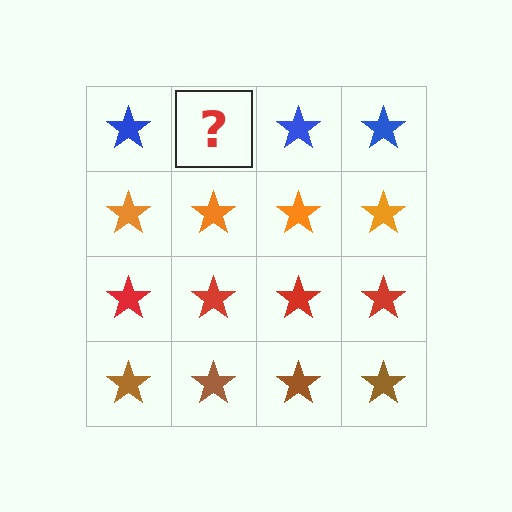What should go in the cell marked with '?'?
The missing cell should contain a blue star.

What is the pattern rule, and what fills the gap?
The rule is that each row has a consistent color. The gap should be filled with a blue star.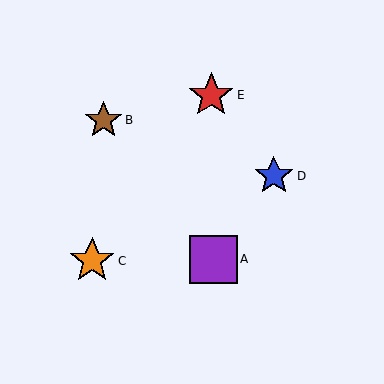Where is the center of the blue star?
The center of the blue star is at (274, 176).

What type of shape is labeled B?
Shape B is a brown star.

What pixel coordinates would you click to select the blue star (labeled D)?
Click at (274, 176) to select the blue star D.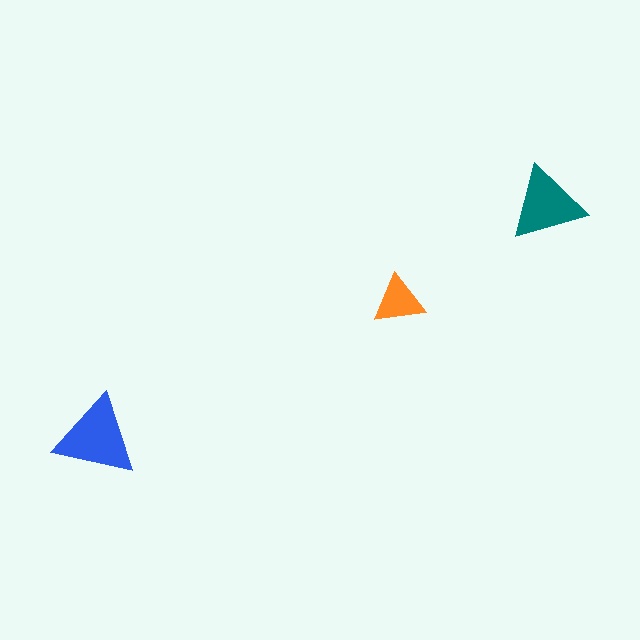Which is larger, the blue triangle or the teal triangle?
The blue one.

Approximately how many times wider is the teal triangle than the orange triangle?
About 1.5 times wider.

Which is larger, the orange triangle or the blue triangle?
The blue one.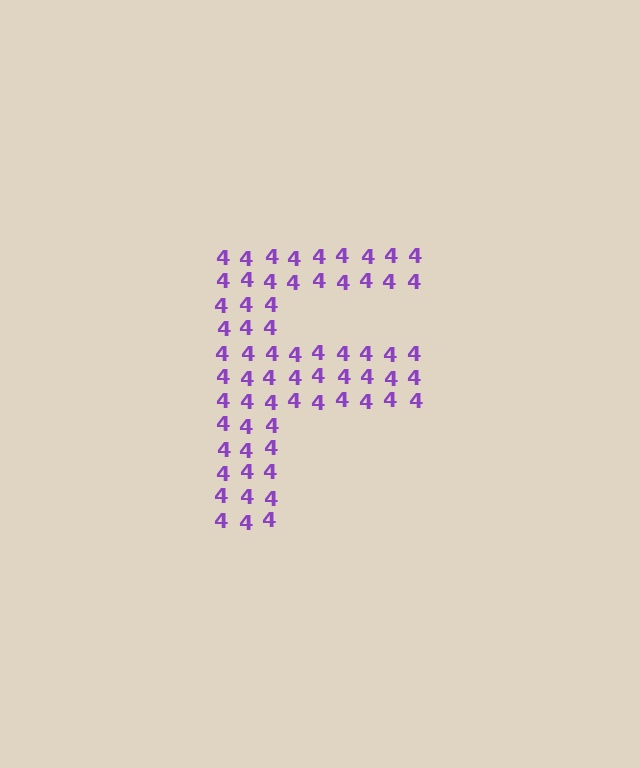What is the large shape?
The large shape is the letter F.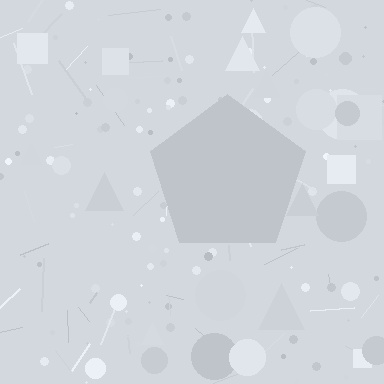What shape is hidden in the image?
A pentagon is hidden in the image.